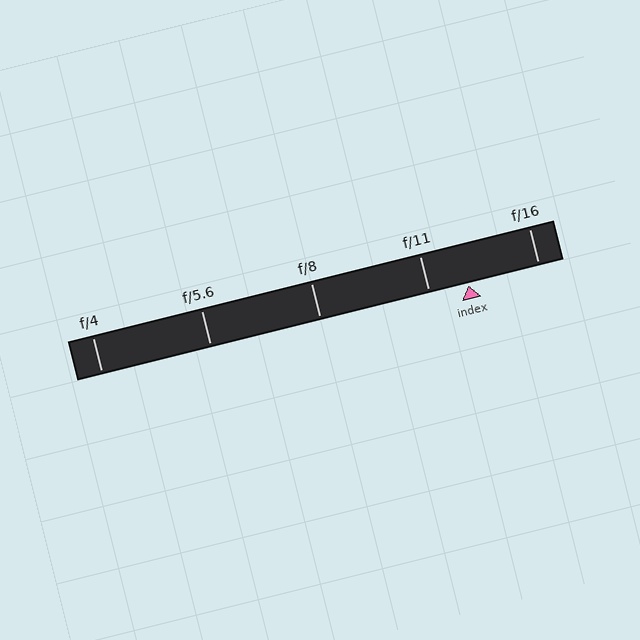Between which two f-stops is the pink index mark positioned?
The index mark is between f/11 and f/16.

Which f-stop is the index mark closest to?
The index mark is closest to f/11.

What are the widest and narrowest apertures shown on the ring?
The widest aperture shown is f/4 and the narrowest is f/16.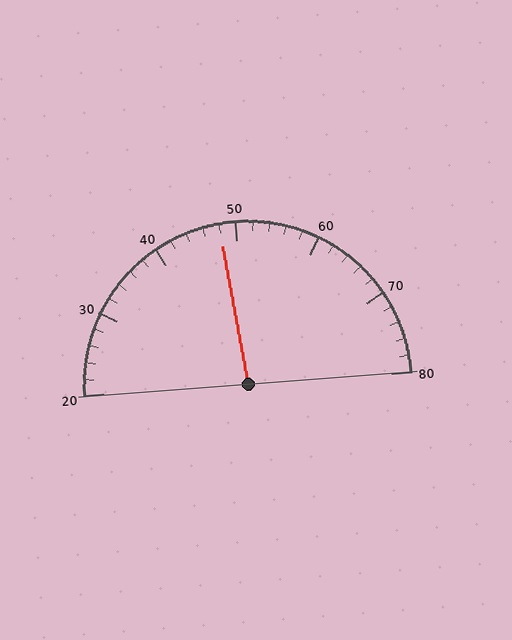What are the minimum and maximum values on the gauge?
The gauge ranges from 20 to 80.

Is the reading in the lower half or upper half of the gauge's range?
The reading is in the lower half of the range (20 to 80).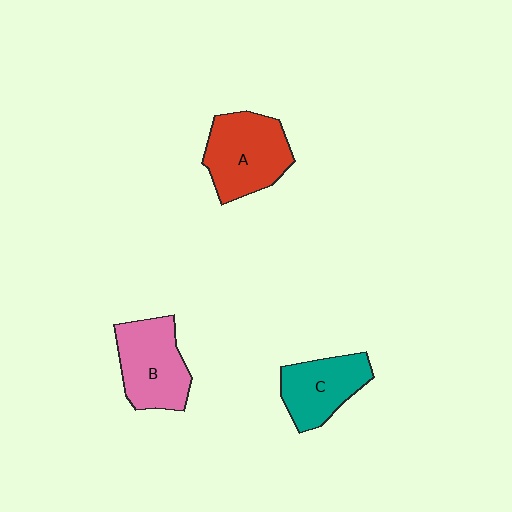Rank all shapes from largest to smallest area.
From largest to smallest: A (red), B (pink), C (teal).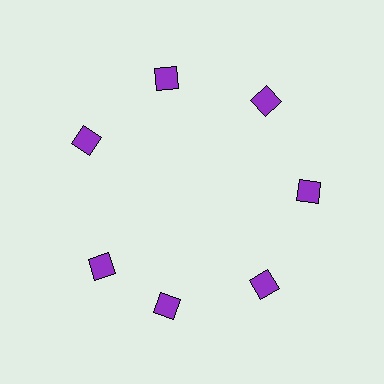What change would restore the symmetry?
The symmetry would be restored by rotating it back into even spacing with its neighbors so that all 7 diamonds sit at equal angles and equal distance from the center.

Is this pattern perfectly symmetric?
No. The 7 purple diamonds are arranged in a ring, but one element near the 8 o'clock position is rotated out of alignment along the ring, breaking the 7-fold rotational symmetry.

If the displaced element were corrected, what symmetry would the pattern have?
It would have 7-fold rotational symmetry — the pattern would map onto itself every 51 degrees.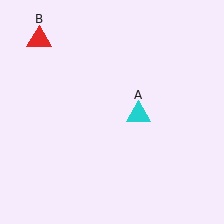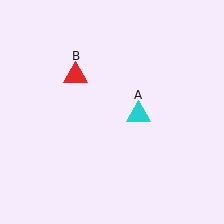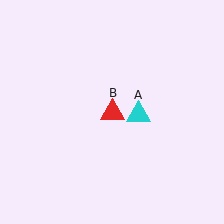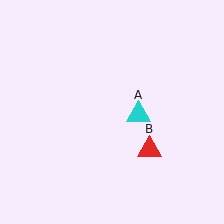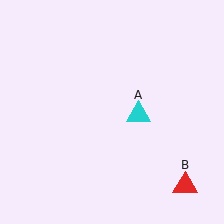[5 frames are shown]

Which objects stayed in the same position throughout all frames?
Cyan triangle (object A) remained stationary.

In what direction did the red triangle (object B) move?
The red triangle (object B) moved down and to the right.